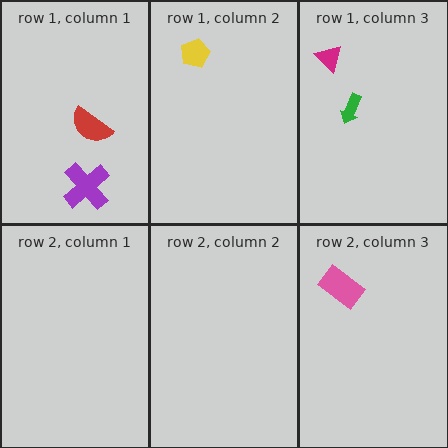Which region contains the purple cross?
The row 1, column 1 region.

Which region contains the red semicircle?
The row 1, column 1 region.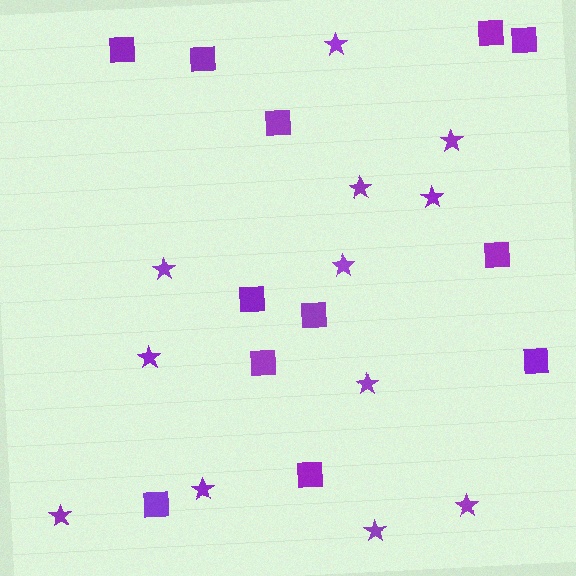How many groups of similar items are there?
There are 2 groups: one group of squares (12) and one group of stars (12).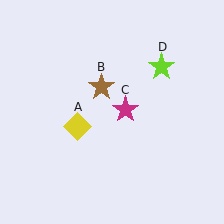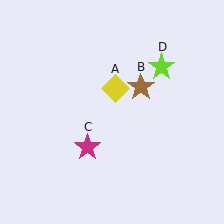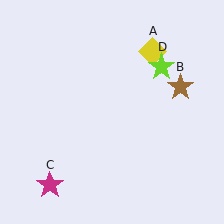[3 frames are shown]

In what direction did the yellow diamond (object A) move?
The yellow diamond (object A) moved up and to the right.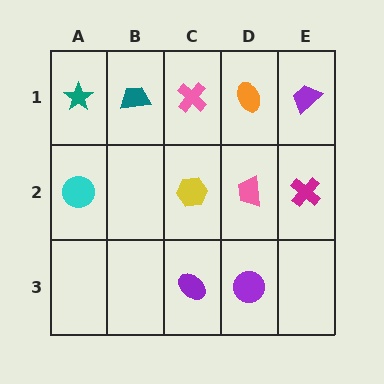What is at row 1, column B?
A teal trapezoid.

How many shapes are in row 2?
4 shapes.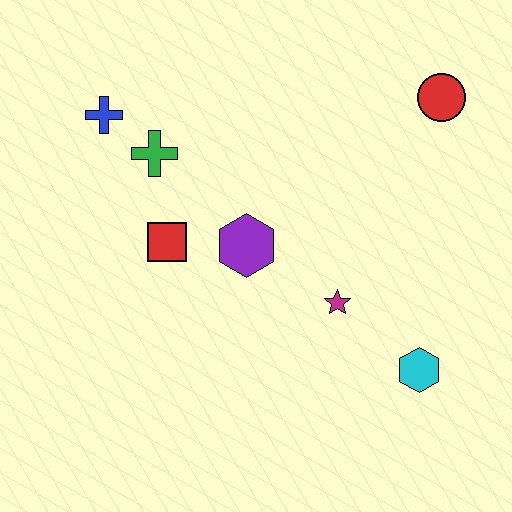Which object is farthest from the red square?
The red circle is farthest from the red square.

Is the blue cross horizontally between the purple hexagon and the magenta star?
No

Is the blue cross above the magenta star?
Yes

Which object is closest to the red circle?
The magenta star is closest to the red circle.